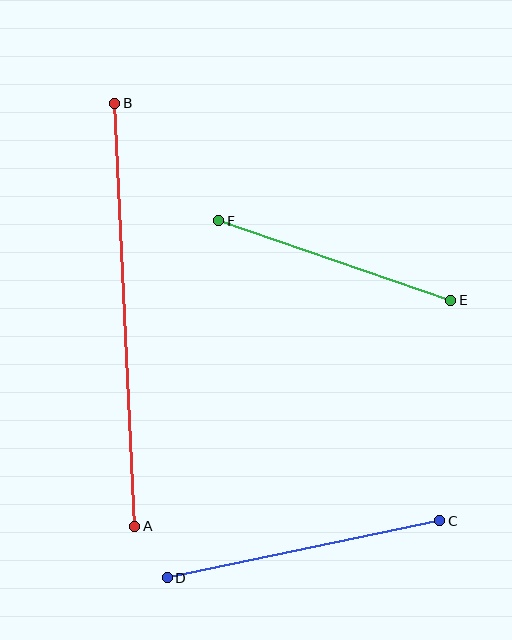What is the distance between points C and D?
The distance is approximately 279 pixels.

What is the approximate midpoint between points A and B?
The midpoint is at approximately (125, 315) pixels.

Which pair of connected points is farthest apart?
Points A and B are farthest apart.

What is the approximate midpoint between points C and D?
The midpoint is at approximately (303, 549) pixels.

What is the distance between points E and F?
The distance is approximately 245 pixels.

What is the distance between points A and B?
The distance is approximately 424 pixels.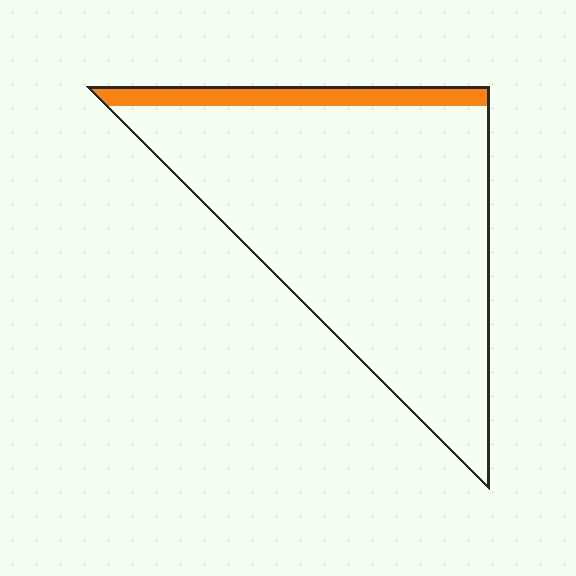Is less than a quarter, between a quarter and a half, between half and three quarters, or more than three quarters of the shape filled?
Less than a quarter.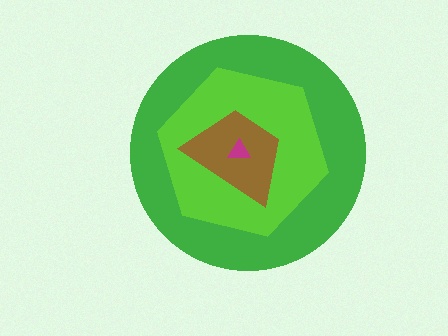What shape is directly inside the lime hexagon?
The brown trapezoid.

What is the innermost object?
The magenta triangle.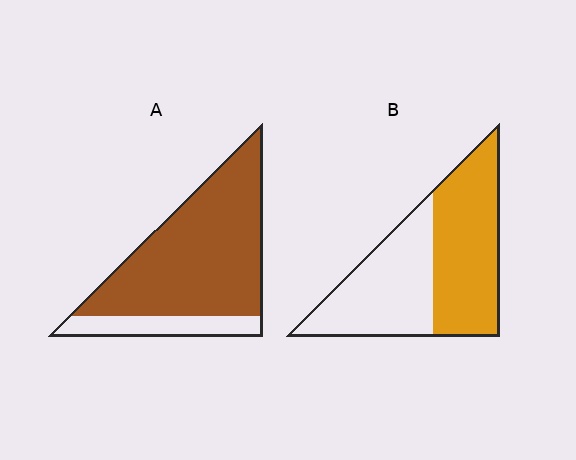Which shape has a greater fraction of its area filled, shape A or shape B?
Shape A.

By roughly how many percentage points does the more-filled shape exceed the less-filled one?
By roughly 30 percentage points (A over B).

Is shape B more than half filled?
Roughly half.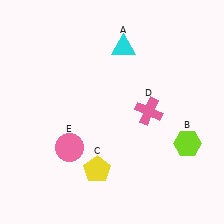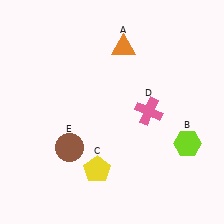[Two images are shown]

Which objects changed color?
A changed from cyan to orange. E changed from pink to brown.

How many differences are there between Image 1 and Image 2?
There are 2 differences between the two images.